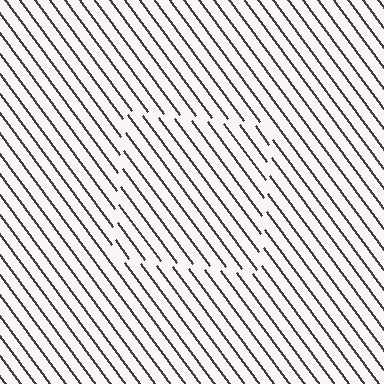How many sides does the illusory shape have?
4 sides — the line-ends trace a square.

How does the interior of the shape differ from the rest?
The interior of the shape contains the same grating, shifted by half a period — the contour is defined by the phase discontinuity where line-ends from the inner and outer gratings abut.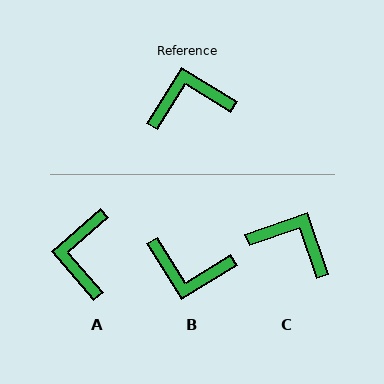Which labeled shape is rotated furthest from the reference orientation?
B, about 153 degrees away.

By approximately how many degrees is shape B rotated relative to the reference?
Approximately 153 degrees counter-clockwise.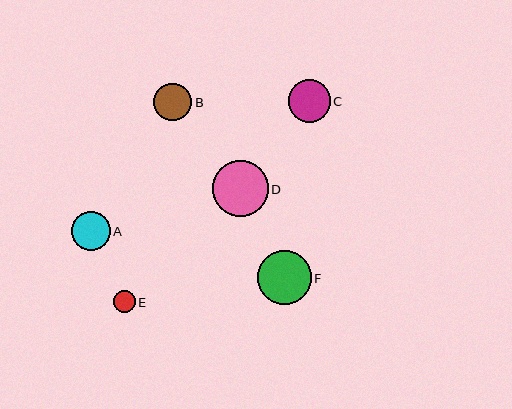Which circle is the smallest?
Circle E is the smallest with a size of approximately 21 pixels.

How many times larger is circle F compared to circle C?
Circle F is approximately 1.3 times the size of circle C.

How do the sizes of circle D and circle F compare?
Circle D and circle F are approximately the same size.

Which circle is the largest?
Circle D is the largest with a size of approximately 56 pixels.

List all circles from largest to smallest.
From largest to smallest: D, F, C, A, B, E.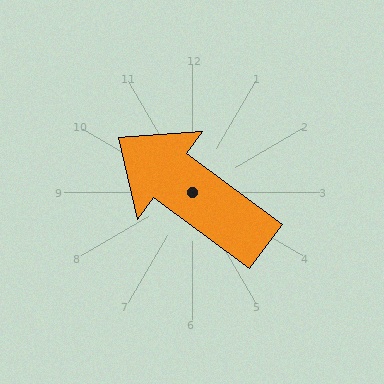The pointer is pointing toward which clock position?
Roughly 10 o'clock.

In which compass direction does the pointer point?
Northwest.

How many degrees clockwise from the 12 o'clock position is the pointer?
Approximately 306 degrees.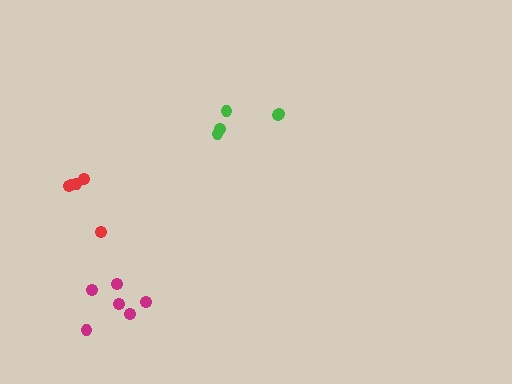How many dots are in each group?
Group 1: 6 dots, Group 2: 5 dots, Group 3: 5 dots (16 total).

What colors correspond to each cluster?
The clusters are colored: magenta, green, red.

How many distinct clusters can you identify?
There are 3 distinct clusters.